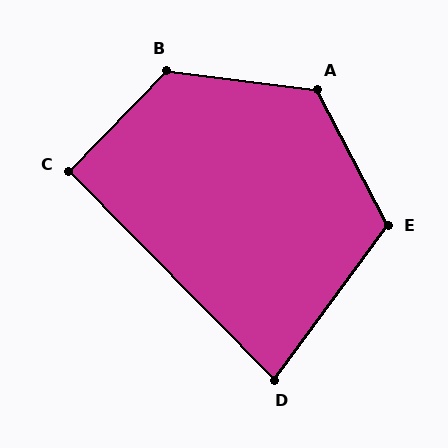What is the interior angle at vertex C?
Approximately 91 degrees (approximately right).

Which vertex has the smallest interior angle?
D, at approximately 81 degrees.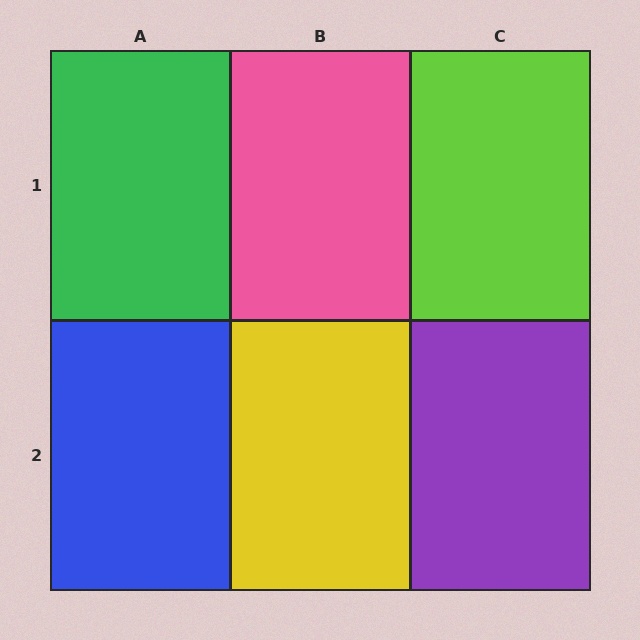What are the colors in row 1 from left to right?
Green, pink, lime.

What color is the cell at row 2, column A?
Blue.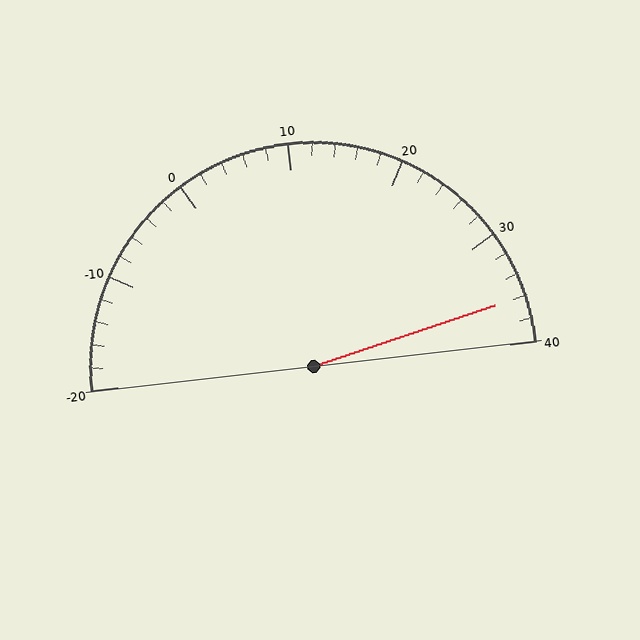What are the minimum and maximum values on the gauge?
The gauge ranges from -20 to 40.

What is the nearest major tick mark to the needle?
The nearest major tick mark is 40.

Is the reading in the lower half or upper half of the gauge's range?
The reading is in the upper half of the range (-20 to 40).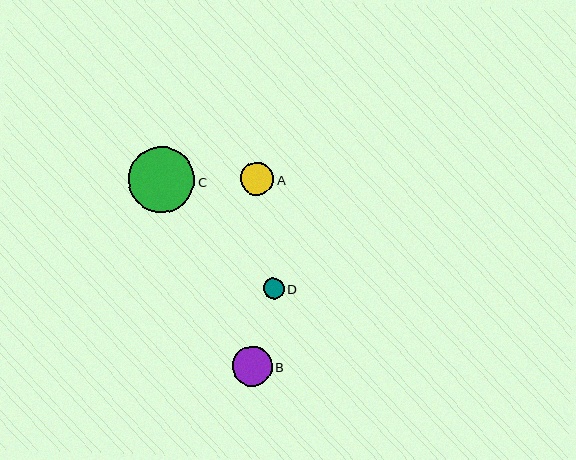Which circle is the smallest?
Circle D is the smallest with a size of approximately 21 pixels.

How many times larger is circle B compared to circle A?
Circle B is approximately 1.2 times the size of circle A.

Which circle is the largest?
Circle C is the largest with a size of approximately 66 pixels.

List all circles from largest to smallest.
From largest to smallest: C, B, A, D.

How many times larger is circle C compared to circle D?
Circle C is approximately 3.1 times the size of circle D.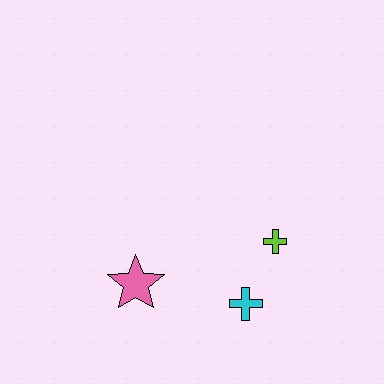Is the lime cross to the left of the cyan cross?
No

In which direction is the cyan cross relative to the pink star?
The cyan cross is to the right of the pink star.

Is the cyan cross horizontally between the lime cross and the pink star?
Yes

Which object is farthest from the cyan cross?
The pink star is farthest from the cyan cross.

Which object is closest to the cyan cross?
The lime cross is closest to the cyan cross.